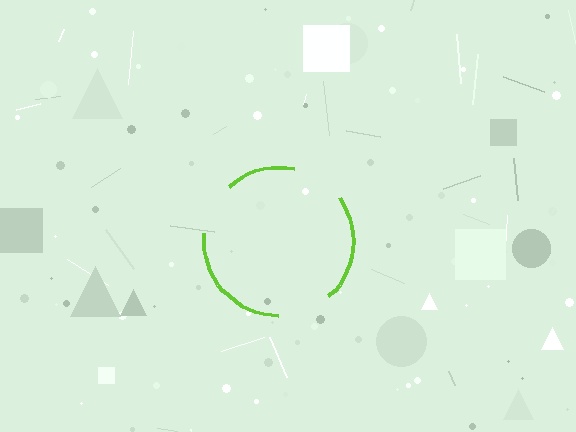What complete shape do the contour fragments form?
The contour fragments form a circle.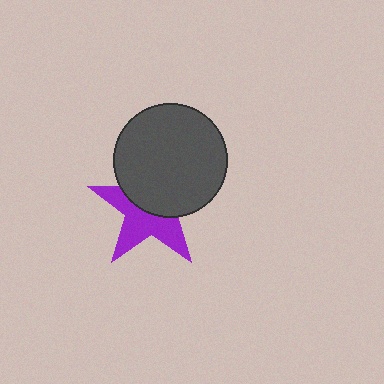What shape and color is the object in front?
The object in front is a dark gray circle.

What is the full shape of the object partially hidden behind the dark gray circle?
The partially hidden object is a purple star.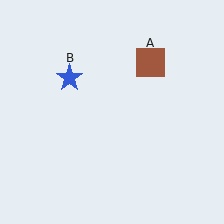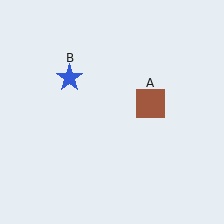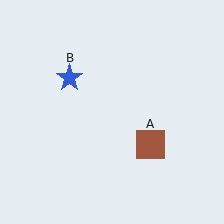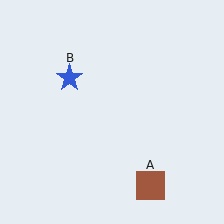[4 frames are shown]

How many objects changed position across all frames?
1 object changed position: brown square (object A).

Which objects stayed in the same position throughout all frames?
Blue star (object B) remained stationary.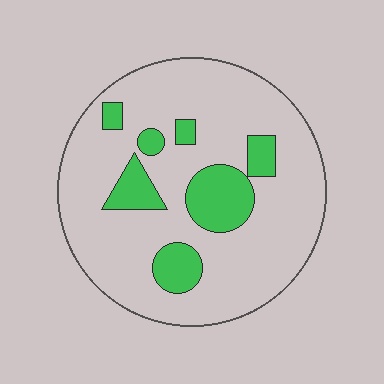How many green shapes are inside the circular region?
7.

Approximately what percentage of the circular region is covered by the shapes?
Approximately 20%.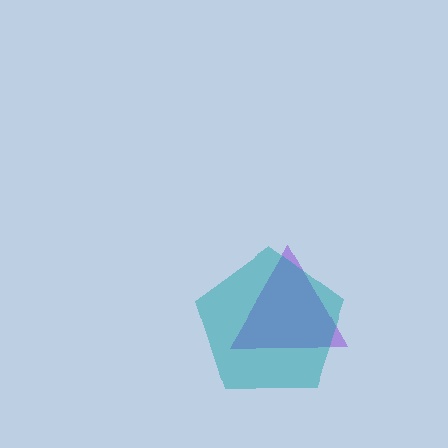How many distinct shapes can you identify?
There are 2 distinct shapes: a purple triangle, a teal pentagon.